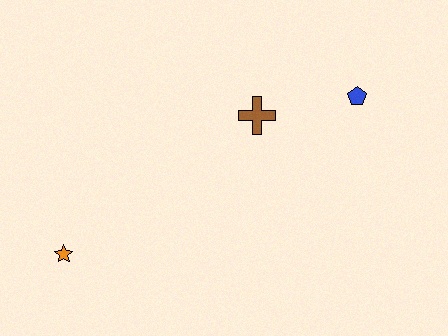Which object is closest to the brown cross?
The blue pentagon is closest to the brown cross.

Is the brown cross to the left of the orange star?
No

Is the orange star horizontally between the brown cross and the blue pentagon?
No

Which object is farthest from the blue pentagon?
The orange star is farthest from the blue pentagon.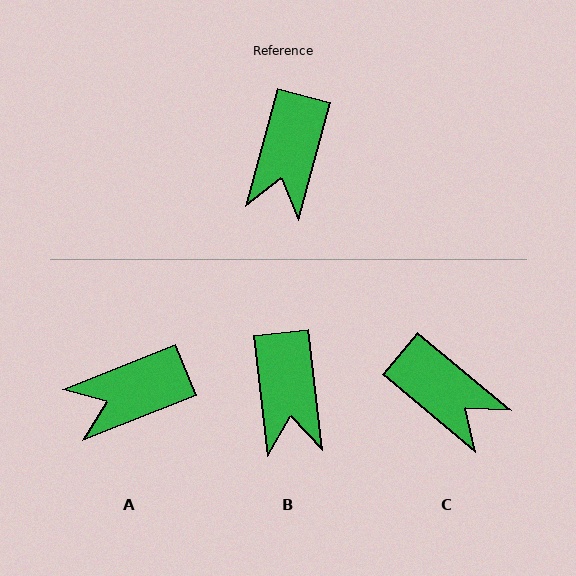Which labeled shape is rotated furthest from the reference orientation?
C, about 65 degrees away.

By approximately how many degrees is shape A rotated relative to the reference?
Approximately 54 degrees clockwise.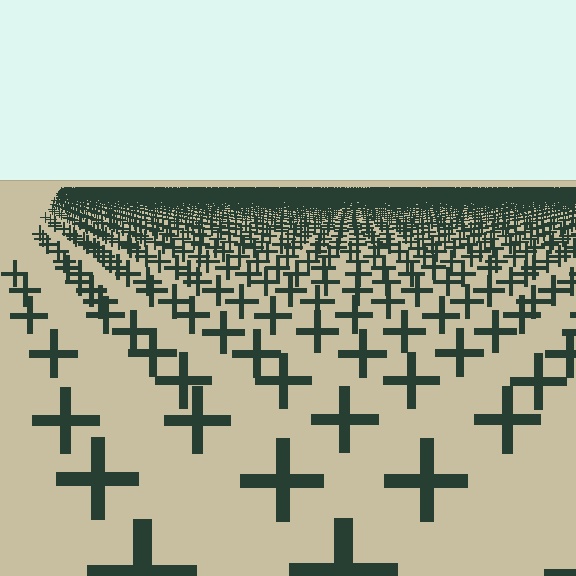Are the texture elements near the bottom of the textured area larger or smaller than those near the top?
Larger. Near the bottom, elements are closer to the viewer and appear at a bigger on-screen size.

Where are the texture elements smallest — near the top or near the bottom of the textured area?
Near the top.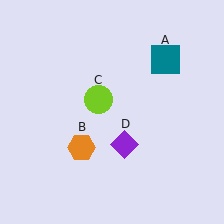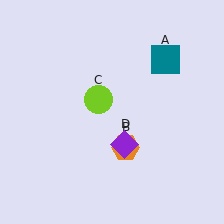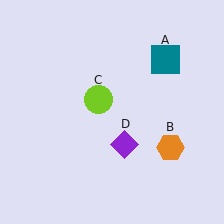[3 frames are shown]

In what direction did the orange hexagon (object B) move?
The orange hexagon (object B) moved right.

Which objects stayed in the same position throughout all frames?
Teal square (object A) and lime circle (object C) and purple diamond (object D) remained stationary.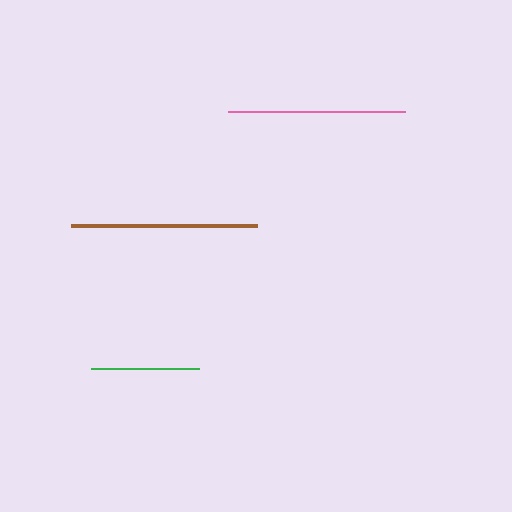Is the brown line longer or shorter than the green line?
The brown line is longer than the green line.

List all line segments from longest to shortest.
From longest to shortest: brown, pink, green.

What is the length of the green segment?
The green segment is approximately 108 pixels long.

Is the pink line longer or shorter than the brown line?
The brown line is longer than the pink line.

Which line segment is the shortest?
The green line is the shortest at approximately 108 pixels.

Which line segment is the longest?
The brown line is the longest at approximately 186 pixels.